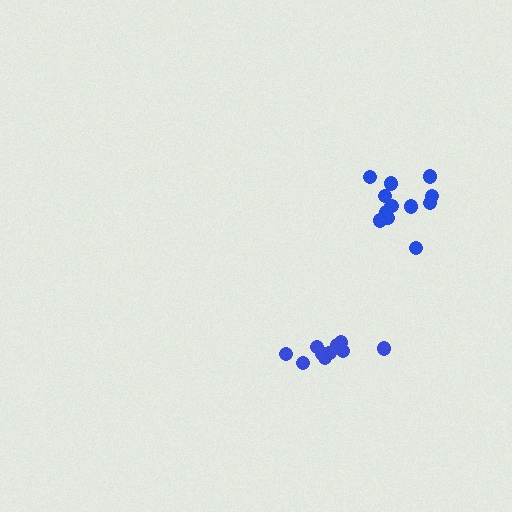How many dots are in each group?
Group 1: 12 dots, Group 2: 10 dots (22 total).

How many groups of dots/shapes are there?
There are 2 groups.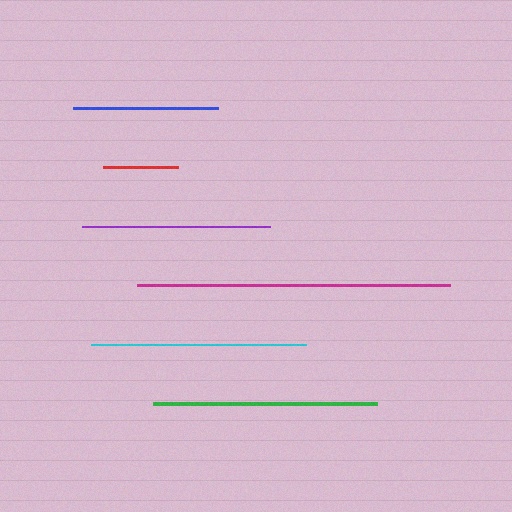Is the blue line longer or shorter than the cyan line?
The cyan line is longer than the blue line.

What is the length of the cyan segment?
The cyan segment is approximately 215 pixels long.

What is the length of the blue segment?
The blue segment is approximately 145 pixels long.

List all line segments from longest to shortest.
From longest to shortest: magenta, green, cyan, purple, blue, red.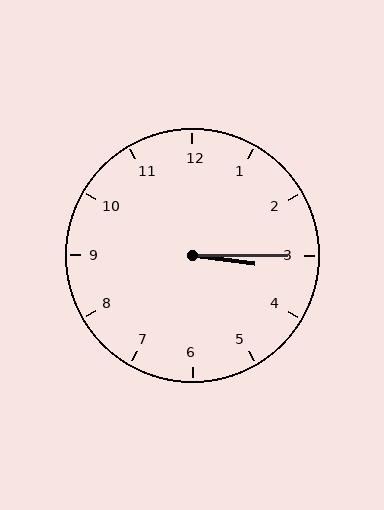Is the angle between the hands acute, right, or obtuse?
It is acute.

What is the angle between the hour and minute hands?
Approximately 8 degrees.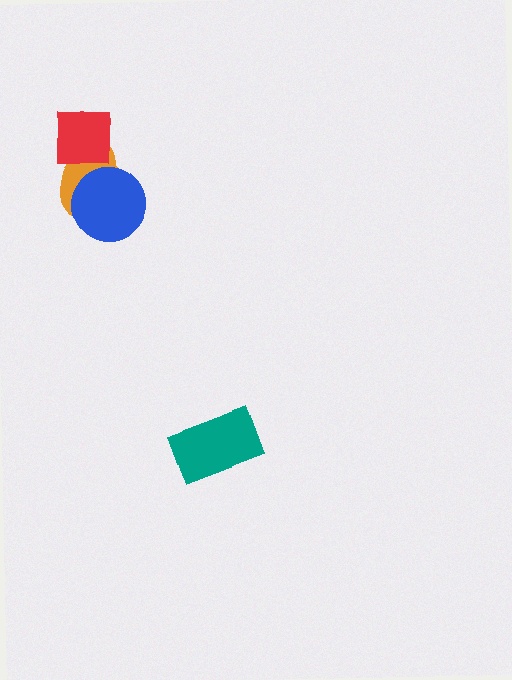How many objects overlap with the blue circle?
1 object overlaps with the blue circle.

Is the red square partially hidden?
No, no other shape covers it.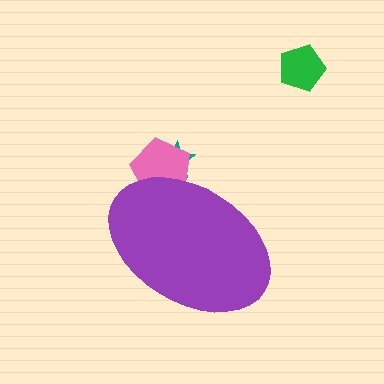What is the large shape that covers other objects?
A purple ellipse.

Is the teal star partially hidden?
Yes, the teal star is partially hidden behind the purple ellipse.